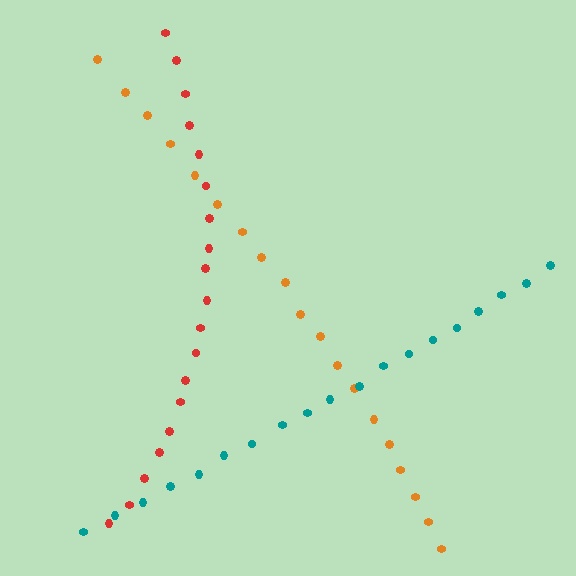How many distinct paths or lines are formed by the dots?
There are 3 distinct paths.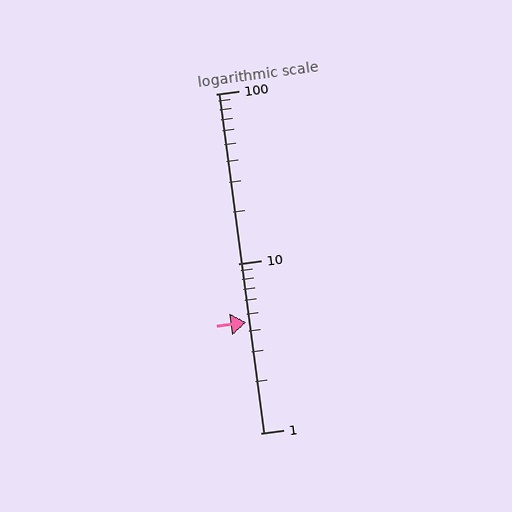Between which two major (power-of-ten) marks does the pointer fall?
The pointer is between 1 and 10.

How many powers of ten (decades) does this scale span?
The scale spans 2 decades, from 1 to 100.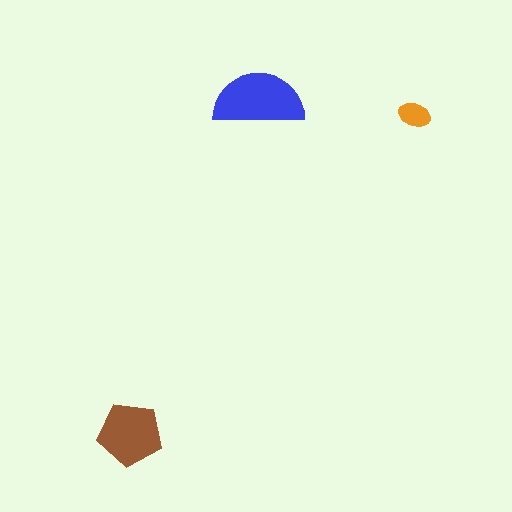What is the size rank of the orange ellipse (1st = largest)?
3rd.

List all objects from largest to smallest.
The blue semicircle, the brown pentagon, the orange ellipse.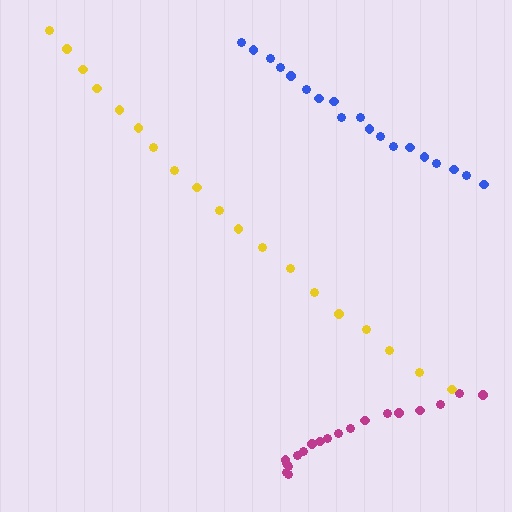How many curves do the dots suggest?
There are 3 distinct paths.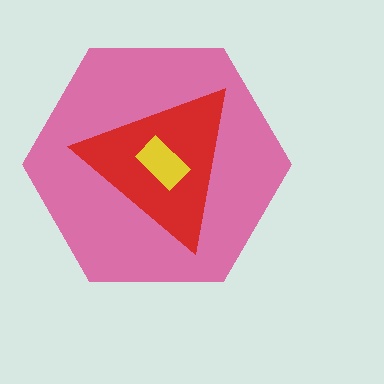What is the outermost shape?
The pink hexagon.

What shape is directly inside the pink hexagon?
The red triangle.